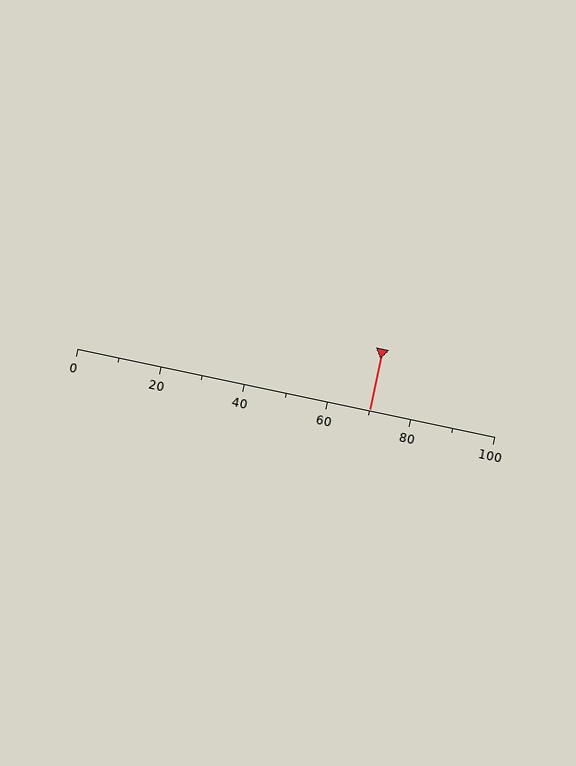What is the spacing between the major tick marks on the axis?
The major ticks are spaced 20 apart.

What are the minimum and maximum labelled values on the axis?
The axis runs from 0 to 100.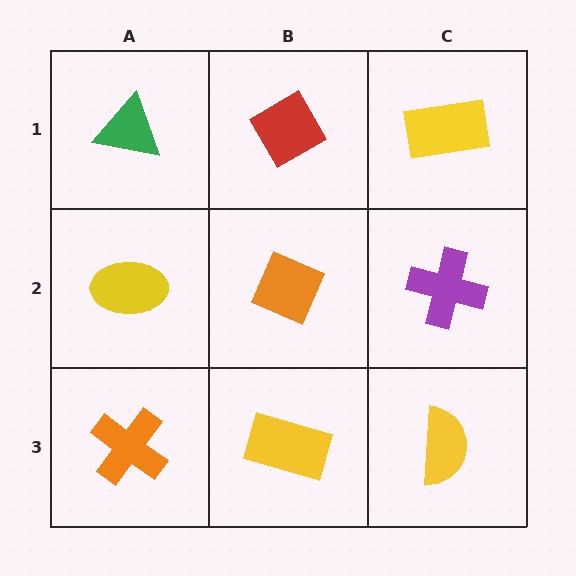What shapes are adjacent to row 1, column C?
A purple cross (row 2, column C), a red diamond (row 1, column B).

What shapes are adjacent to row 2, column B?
A red diamond (row 1, column B), a yellow rectangle (row 3, column B), a yellow ellipse (row 2, column A), a purple cross (row 2, column C).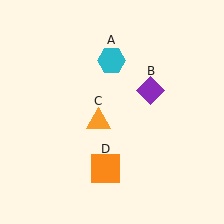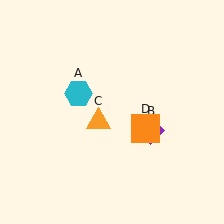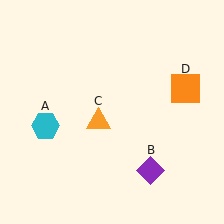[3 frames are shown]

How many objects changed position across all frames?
3 objects changed position: cyan hexagon (object A), purple diamond (object B), orange square (object D).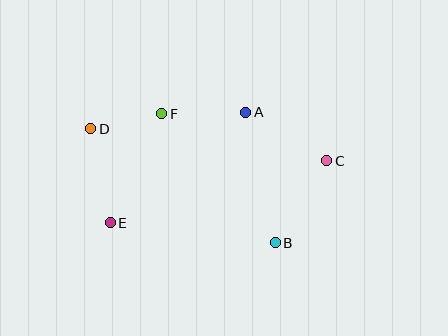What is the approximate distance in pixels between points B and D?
The distance between B and D is approximately 217 pixels.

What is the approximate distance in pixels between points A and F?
The distance between A and F is approximately 84 pixels.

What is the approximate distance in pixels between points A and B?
The distance between A and B is approximately 134 pixels.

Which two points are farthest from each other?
Points C and D are farthest from each other.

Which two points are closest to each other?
Points D and F are closest to each other.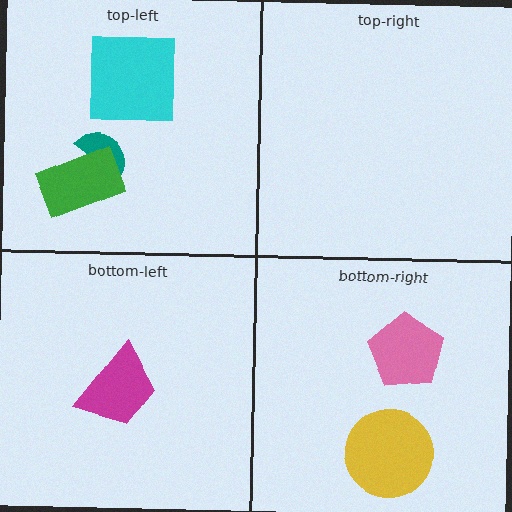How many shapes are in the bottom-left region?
1.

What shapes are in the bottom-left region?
The magenta trapezoid.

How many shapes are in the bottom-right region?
2.